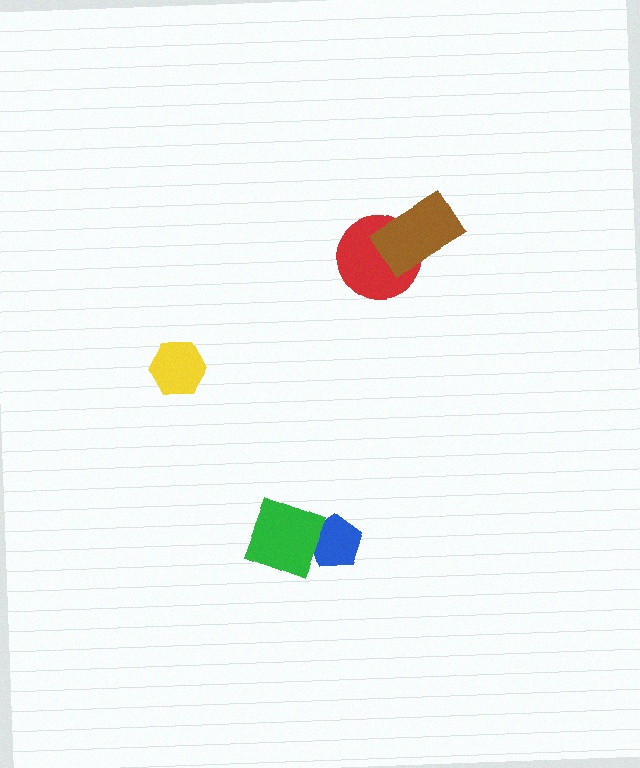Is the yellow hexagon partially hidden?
No, no other shape covers it.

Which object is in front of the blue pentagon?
The green diamond is in front of the blue pentagon.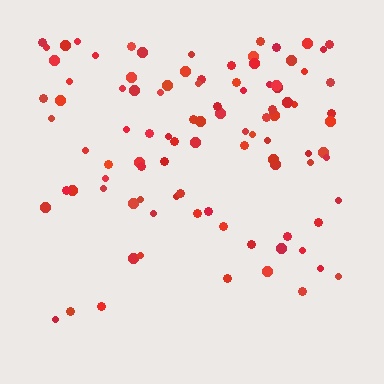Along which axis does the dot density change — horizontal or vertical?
Vertical.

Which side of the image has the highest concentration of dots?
The top.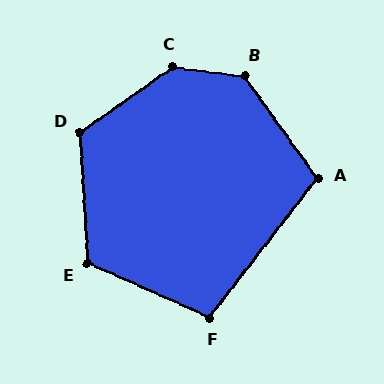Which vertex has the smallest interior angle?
F, at approximately 104 degrees.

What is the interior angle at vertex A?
Approximately 106 degrees (obtuse).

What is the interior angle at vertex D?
Approximately 122 degrees (obtuse).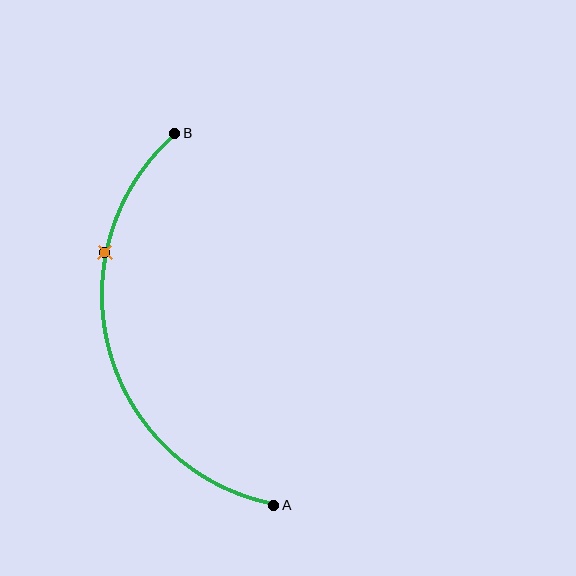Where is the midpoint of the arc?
The arc midpoint is the point on the curve farthest from the straight line joining A and B. It sits to the left of that line.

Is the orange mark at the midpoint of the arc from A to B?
No. The orange mark lies on the arc but is closer to endpoint B. The arc midpoint would be at the point on the curve equidistant along the arc from both A and B.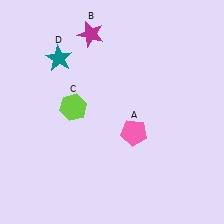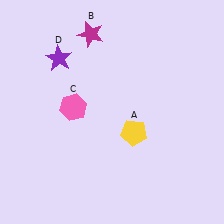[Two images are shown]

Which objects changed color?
A changed from pink to yellow. C changed from lime to pink. D changed from teal to purple.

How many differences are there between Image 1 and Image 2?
There are 3 differences between the two images.